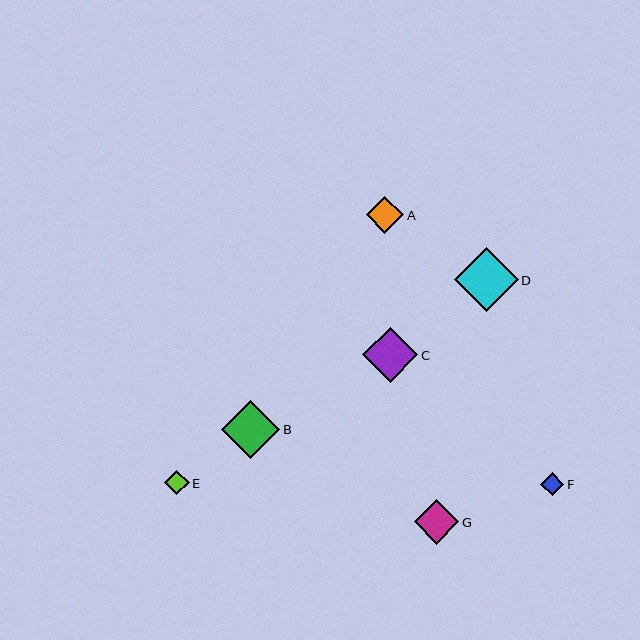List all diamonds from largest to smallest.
From largest to smallest: D, B, C, G, A, E, F.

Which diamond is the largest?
Diamond D is the largest with a size of approximately 64 pixels.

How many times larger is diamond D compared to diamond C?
Diamond D is approximately 1.2 times the size of diamond C.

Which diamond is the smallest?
Diamond F is the smallest with a size of approximately 23 pixels.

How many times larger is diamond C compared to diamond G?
Diamond C is approximately 1.2 times the size of diamond G.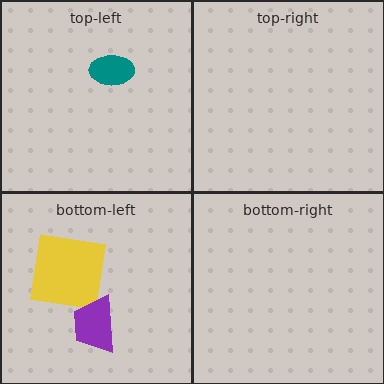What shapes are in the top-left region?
The teal ellipse.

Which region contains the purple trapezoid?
The bottom-left region.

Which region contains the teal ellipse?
The top-left region.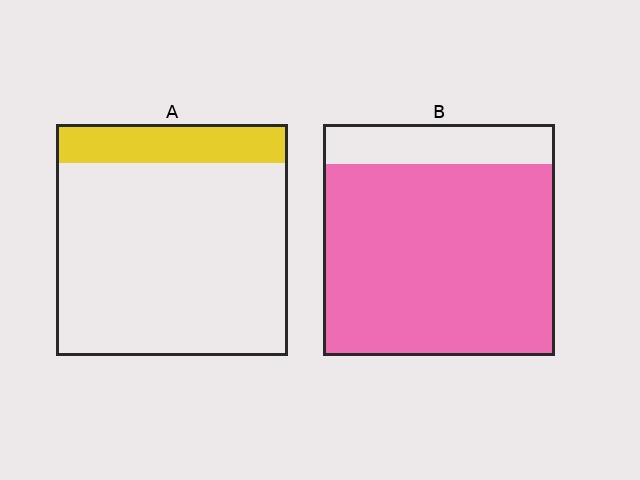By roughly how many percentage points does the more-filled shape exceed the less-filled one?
By roughly 65 percentage points (B over A).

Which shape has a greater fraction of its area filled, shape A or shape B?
Shape B.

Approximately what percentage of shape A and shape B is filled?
A is approximately 15% and B is approximately 85%.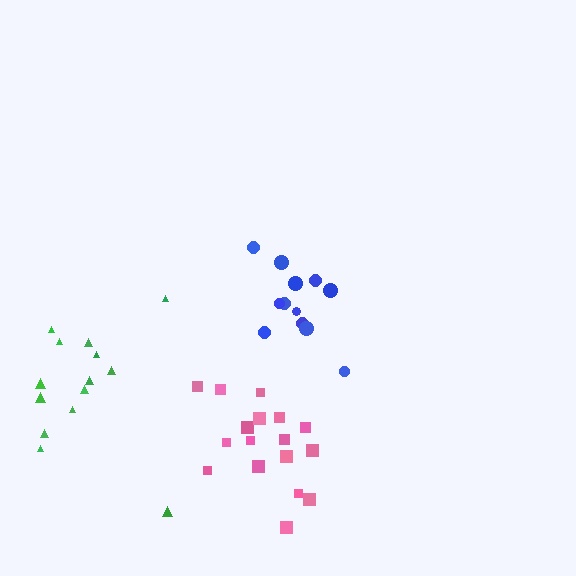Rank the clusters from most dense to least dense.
pink, blue, green.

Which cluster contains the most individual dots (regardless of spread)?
Pink (17).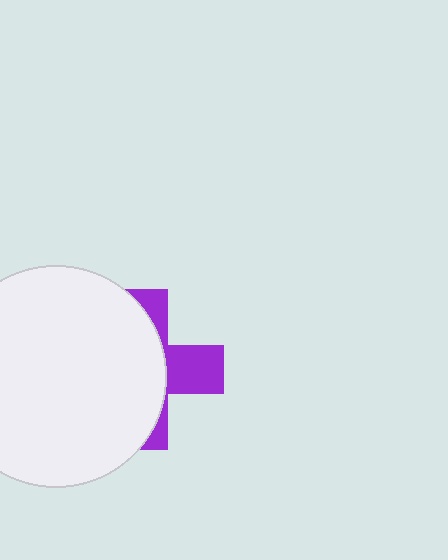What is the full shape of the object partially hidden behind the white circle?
The partially hidden object is a purple cross.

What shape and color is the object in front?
The object in front is a white circle.